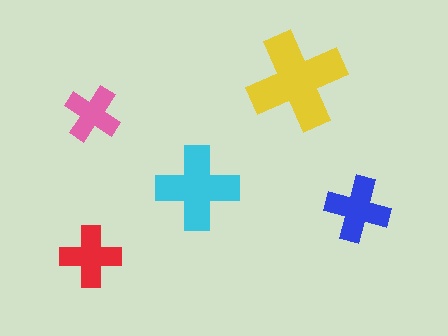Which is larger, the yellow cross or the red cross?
The yellow one.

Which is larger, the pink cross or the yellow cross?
The yellow one.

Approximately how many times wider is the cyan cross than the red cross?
About 1.5 times wider.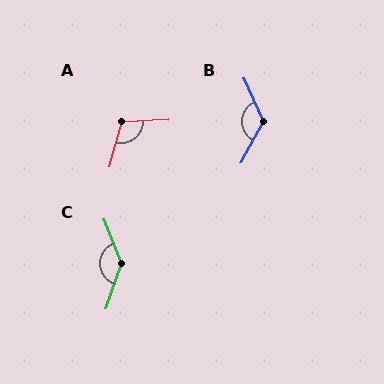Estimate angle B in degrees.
Approximately 127 degrees.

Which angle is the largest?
C, at approximately 139 degrees.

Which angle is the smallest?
A, at approximately 107 degrees.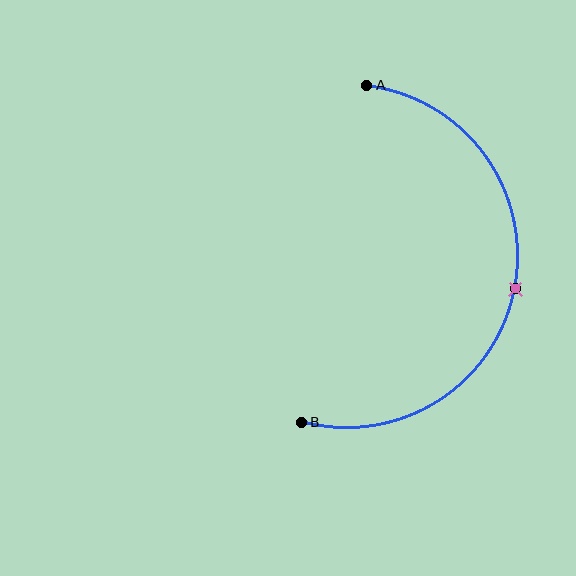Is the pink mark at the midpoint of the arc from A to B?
Yes. The pink mark lies on the arc at equal arc-length from both A and B — it is the arc midpoint.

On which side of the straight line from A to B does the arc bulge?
The arc bulges to the right of the straight line connecting A and B.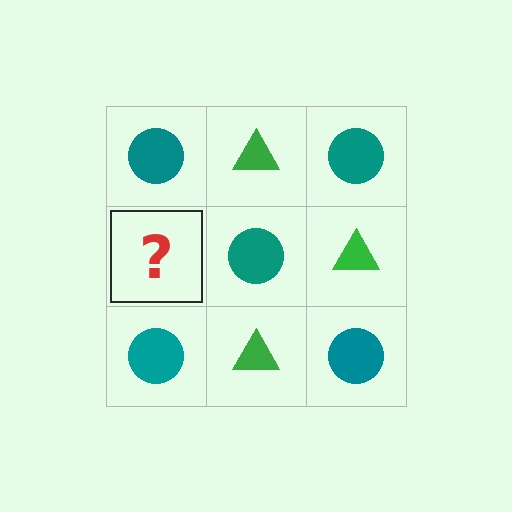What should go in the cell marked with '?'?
The missing cell should contain a green triangle.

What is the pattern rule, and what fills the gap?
The rule is that it alternates teal circle and green triangle in a checkerboard pattern. The gap should be filled with a green triangle.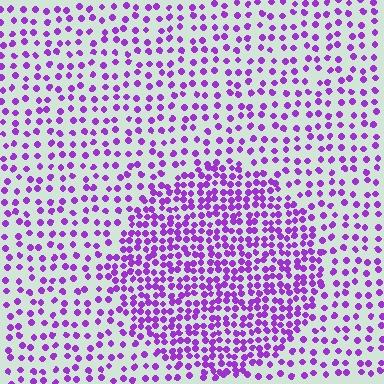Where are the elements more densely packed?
The elements are more densely packed inside the circle boundary.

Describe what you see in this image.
The image contains small purple elements arranged at two different densities. A circle-shaped region is visible where the elements are more densely packed than the surrounding area.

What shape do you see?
I see a circle.